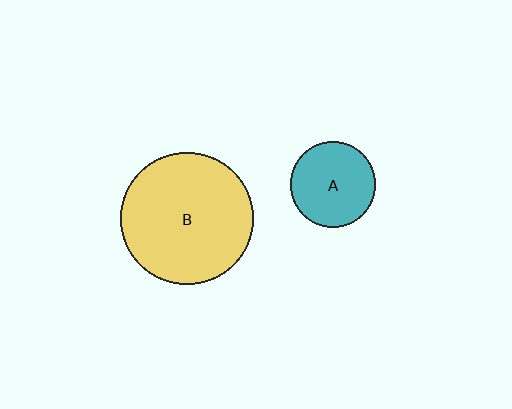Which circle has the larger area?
Circle B (yellow).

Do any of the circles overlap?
No, none of the circles overlap.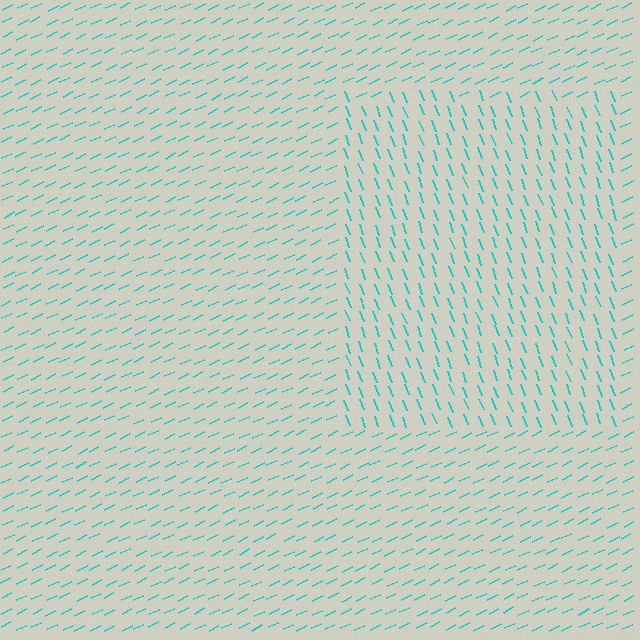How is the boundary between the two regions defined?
The boundary is defined purely by a change in line orientation (approximately 86 degrees difference). All lines are the same color and thickness.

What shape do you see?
I see a rectangle.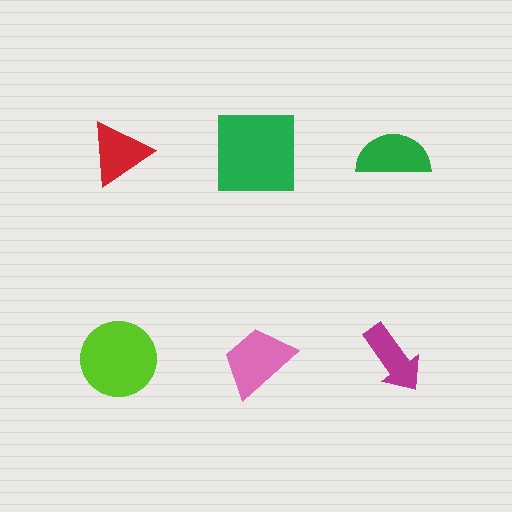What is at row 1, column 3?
A green semicircle.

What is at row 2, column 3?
A magenta arrow.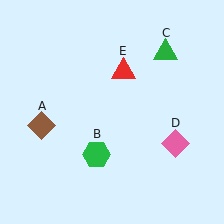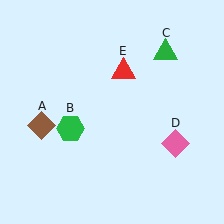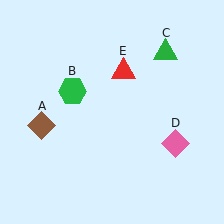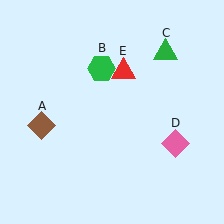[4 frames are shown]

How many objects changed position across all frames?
1 object changed position: green hexagon (object B).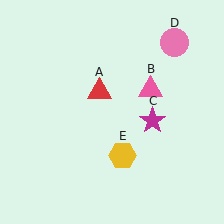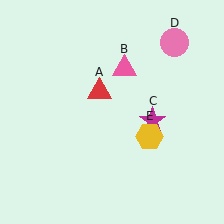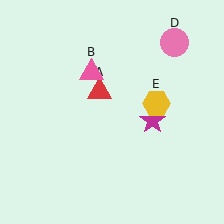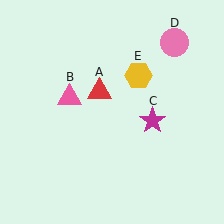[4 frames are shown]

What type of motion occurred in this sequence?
The pink triangle (object B), yellow hexagon (object E) rotated counterclockwise around the center of the scene.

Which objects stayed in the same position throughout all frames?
Red triangle (object A) and magenta star (object C) and pink circle (object D) remained stationary.